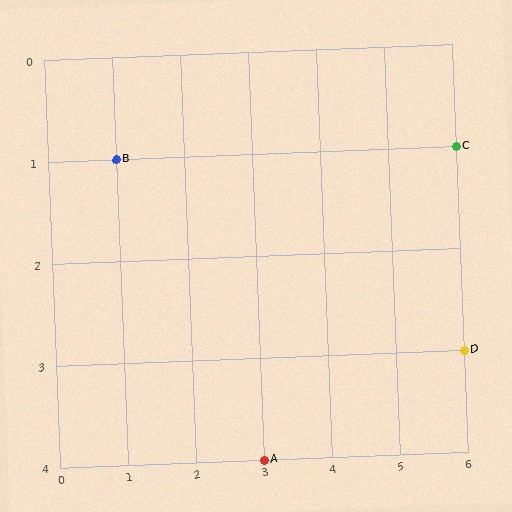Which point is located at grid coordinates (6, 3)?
Point D is at (6, 3).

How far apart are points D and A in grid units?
Points D and A are 3 columns and 1 row apart (about 3.2 grid units diagonally).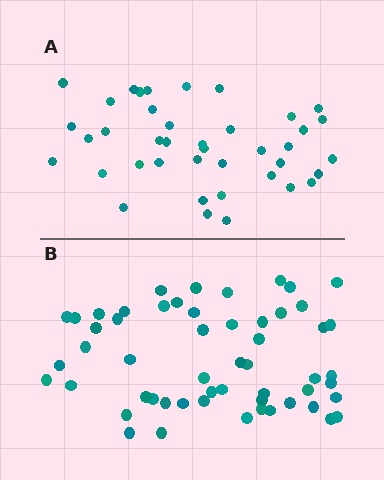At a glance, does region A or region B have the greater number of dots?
Region B (the bottom region) has more dots.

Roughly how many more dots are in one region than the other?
Region B has approximately 15 more dots than region A.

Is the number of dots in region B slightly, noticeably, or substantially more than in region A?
Region B has noticeably more, but not dramatically so. The ratio is roughly 1.4 to 1.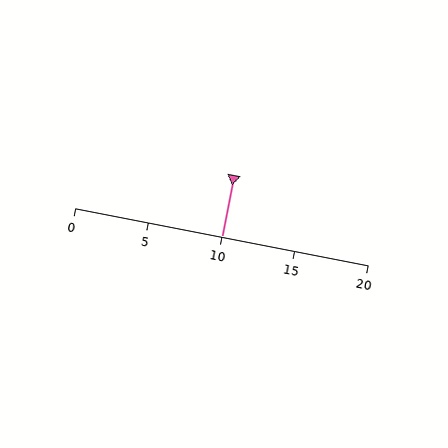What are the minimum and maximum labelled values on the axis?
The axis runs from 0 to 20.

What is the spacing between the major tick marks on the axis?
The major ticks are spaced 5 apart.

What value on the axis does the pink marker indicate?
The marker indicates approximately 10.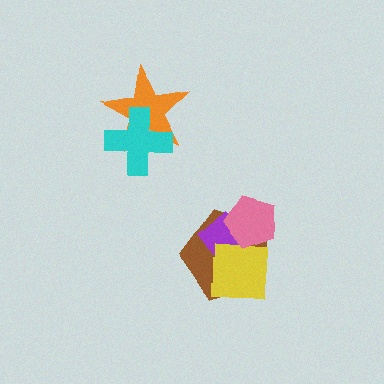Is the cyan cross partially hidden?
No, no other shape covers it.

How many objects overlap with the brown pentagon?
3 objects overlap with the brown pentagon.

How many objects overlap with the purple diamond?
3 objects overlap with the purple diamond.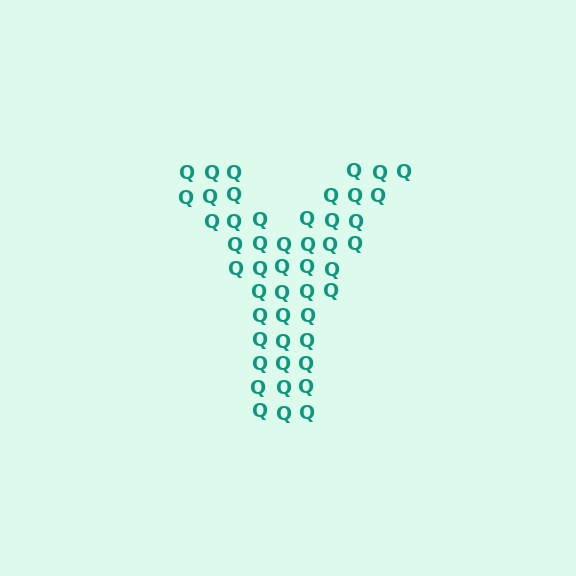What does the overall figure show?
The overall figure shows the letter Y.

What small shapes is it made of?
It is made of small letter Q's.